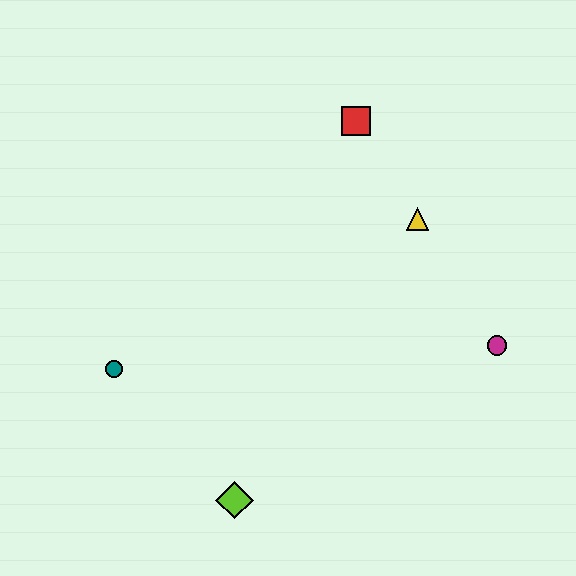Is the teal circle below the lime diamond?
No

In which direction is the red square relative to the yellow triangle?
The red square is above the yellow triangle.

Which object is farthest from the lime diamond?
The red square is farthest from the lime diamond.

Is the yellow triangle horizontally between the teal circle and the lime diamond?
No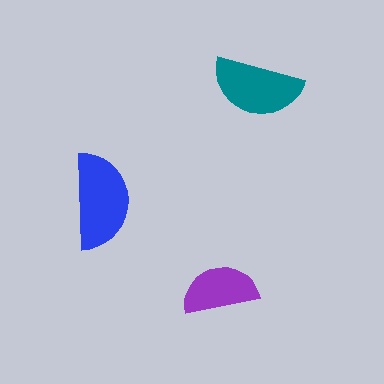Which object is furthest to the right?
The teal semicircle is rightmost.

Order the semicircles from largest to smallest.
the blue one, the teal one, the purple one.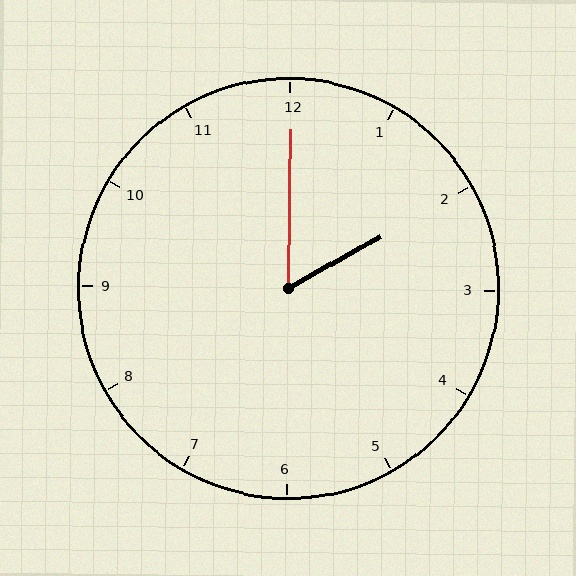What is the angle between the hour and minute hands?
Approximately 60 degrees.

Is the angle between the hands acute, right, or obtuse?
It is acute.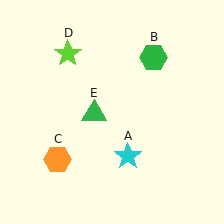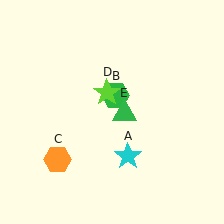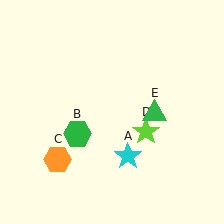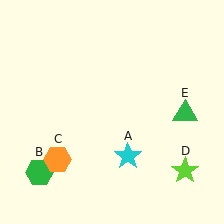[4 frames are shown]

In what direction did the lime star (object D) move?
The lime star (object D) moved down and to the right.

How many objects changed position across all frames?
3 objects changed position: green hexagon (object B), lime star (object D), green triangle (object E).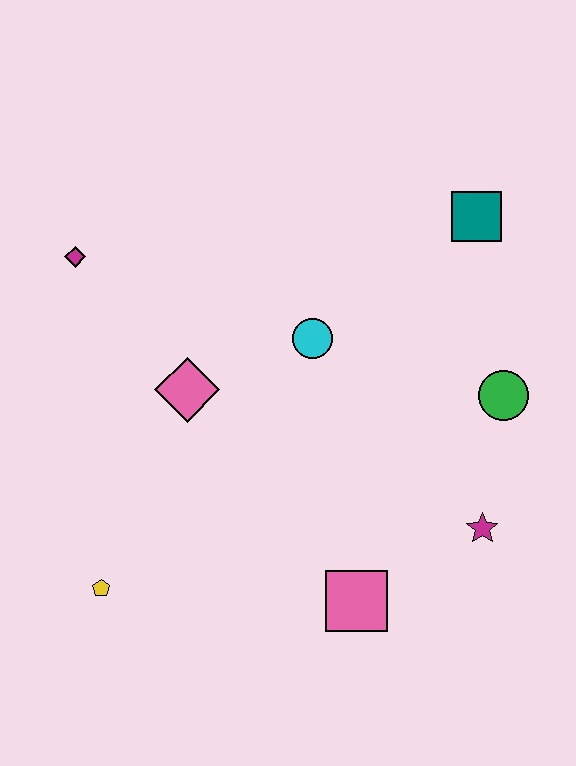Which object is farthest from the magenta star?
The magenta diamond is farthest from the magenta star.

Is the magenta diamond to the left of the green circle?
Yes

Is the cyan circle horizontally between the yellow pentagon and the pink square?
Yes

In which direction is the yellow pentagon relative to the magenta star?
The yellow pentagon is to the left of the magenta star.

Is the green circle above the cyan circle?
No